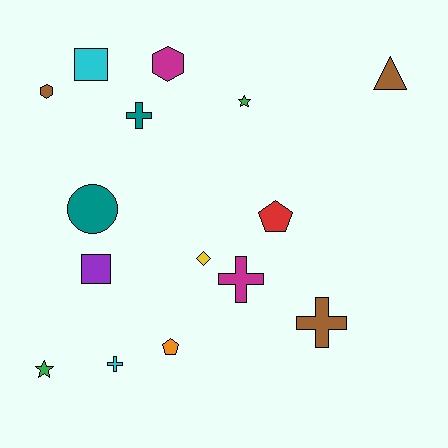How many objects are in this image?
There are 15 objects.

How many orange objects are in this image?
There is 1 orange object.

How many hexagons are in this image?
There are 2 hexagons.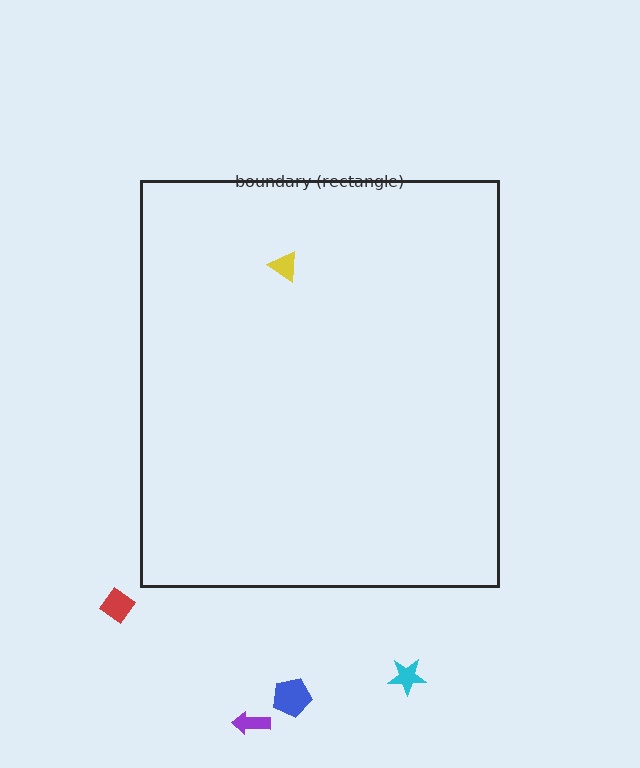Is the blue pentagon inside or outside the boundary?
Outside.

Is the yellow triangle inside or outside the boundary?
Inside.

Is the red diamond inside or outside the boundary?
Outside.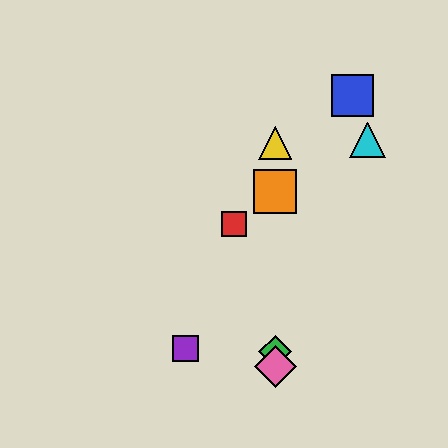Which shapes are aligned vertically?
The green diamond, the yellow triangle, the orange square, the pink diamond are aligned vertically.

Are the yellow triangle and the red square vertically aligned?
No, the yellow triangle is at x≈275 and the red square is at x≈234.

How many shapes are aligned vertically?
4 shapes (the green diamond, the yellow triangle, the orange square, the pink diamond) are aligned vertically.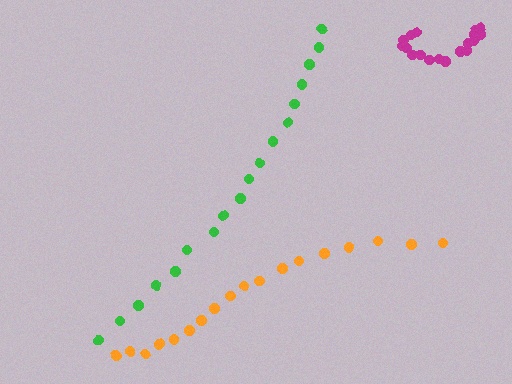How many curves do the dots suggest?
There are 3 distinct paths.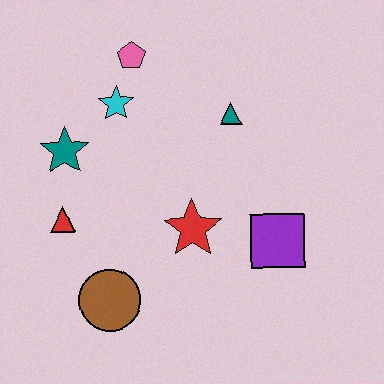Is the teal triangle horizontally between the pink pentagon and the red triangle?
No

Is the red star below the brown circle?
No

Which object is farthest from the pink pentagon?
The brown circle is farthest from the pink pentagon.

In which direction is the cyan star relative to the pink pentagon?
The cyan star is below the pink pentagon.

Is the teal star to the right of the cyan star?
No